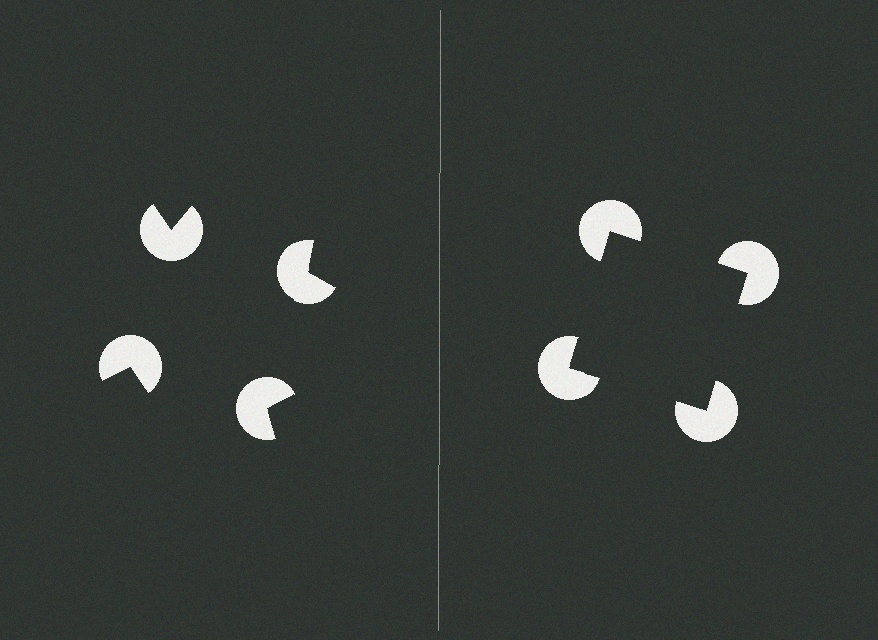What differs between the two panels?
The pac-man discs are positioned identically on both sides; only the wedge orientations differ. On the right they align to a square; on the left they are misaligned.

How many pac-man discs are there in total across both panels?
8 — 4 on each side.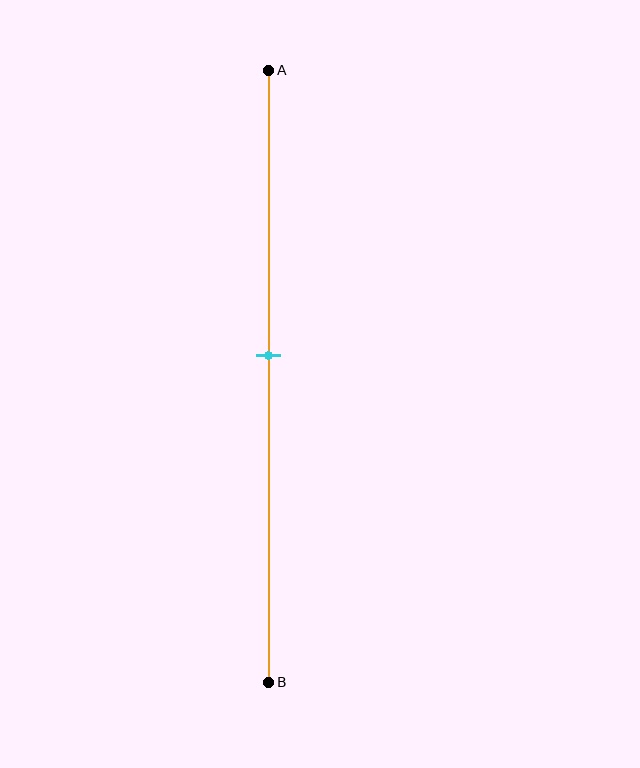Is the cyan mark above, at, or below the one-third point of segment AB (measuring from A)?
The cyan mark is below the one-third point of segment AB.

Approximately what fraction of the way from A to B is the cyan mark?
The cyan mark is approximately 45% of the way from A to B.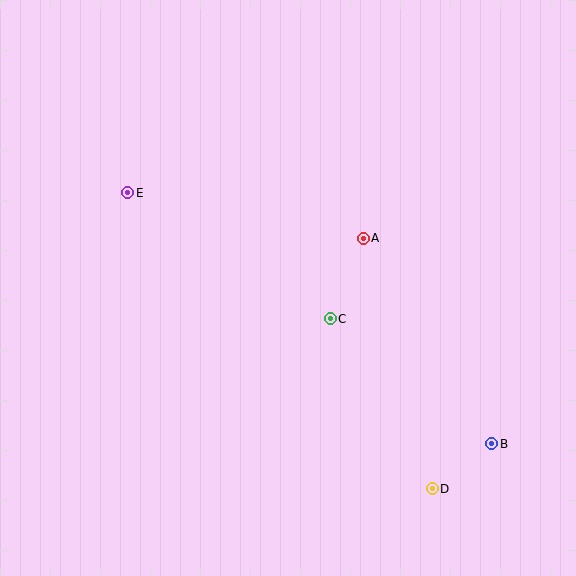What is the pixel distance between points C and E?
The distance between C and E is 238 pixels.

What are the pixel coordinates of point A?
Point A is at (363, 239).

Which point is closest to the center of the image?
Point C at (330, 319) is closest to the center.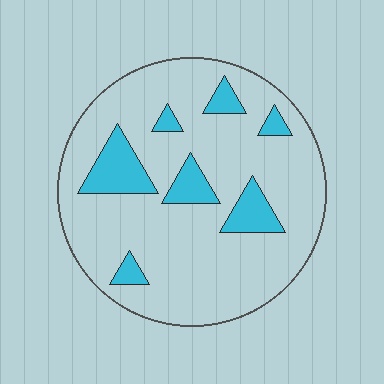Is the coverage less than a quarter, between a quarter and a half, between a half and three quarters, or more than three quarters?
Less than a quarter.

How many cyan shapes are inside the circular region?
7.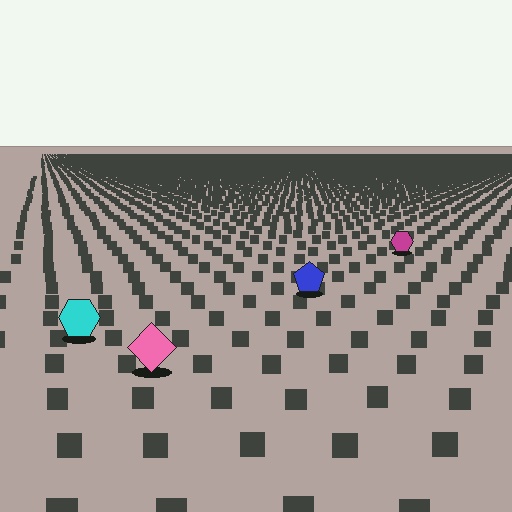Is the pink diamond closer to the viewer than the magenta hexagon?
Yes. The pink diamond is closer — you can tell from the texture gradient: the ground texture is coarser near it.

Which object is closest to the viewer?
The pink diamond is closest. The texture marks near it are larger and more spread out.